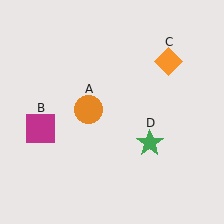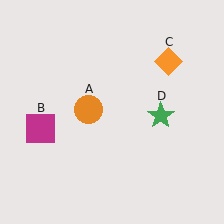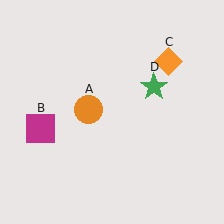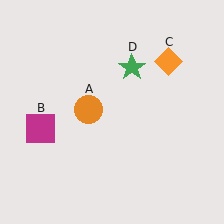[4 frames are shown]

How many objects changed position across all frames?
1 object changed position: green star (object D).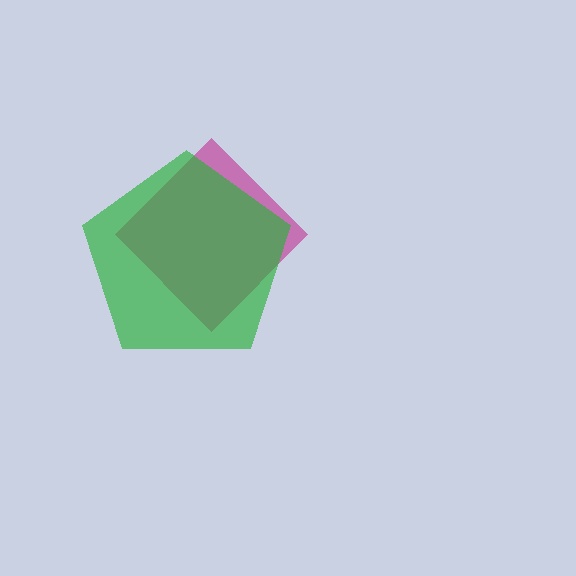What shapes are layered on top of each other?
The layered shapes are: a magenta diamond, a green pentagon.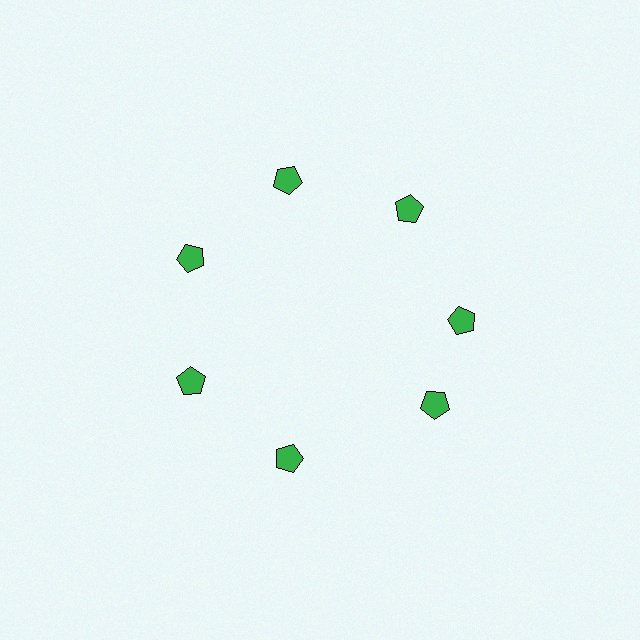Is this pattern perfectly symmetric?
No. The 7 green pentagons are arranged in a ring, but one element near the 5 o'clock position is rotated out of alignment along the ring, breaking the 7-fold rotational symmetry.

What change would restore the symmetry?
The symmetry would be restored by rotating it back into even spacing with its neighbors so that all 7 pentagons sit at equal angles and equal distance from the center.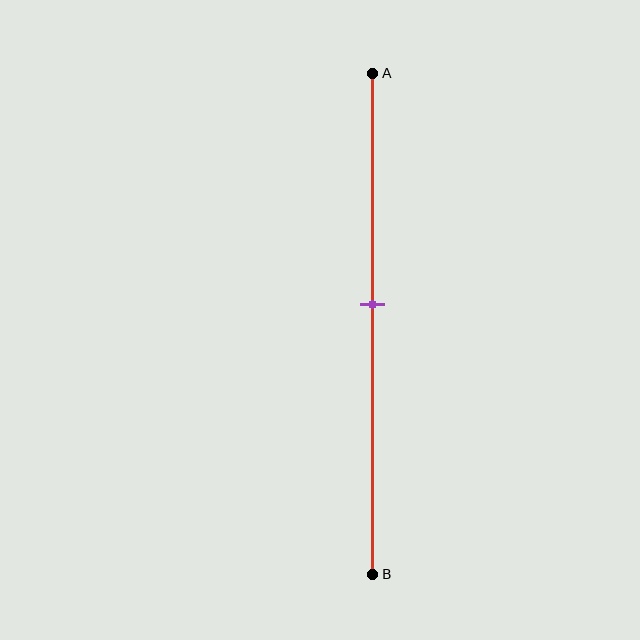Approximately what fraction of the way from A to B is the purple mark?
The purple mark is approximately 45% of the way from A to B.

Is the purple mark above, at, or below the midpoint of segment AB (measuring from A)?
The purple mark is above the midpoint of segment AB.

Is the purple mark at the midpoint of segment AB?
No, the mark is at about 45% from A, not at the 50% midpoint.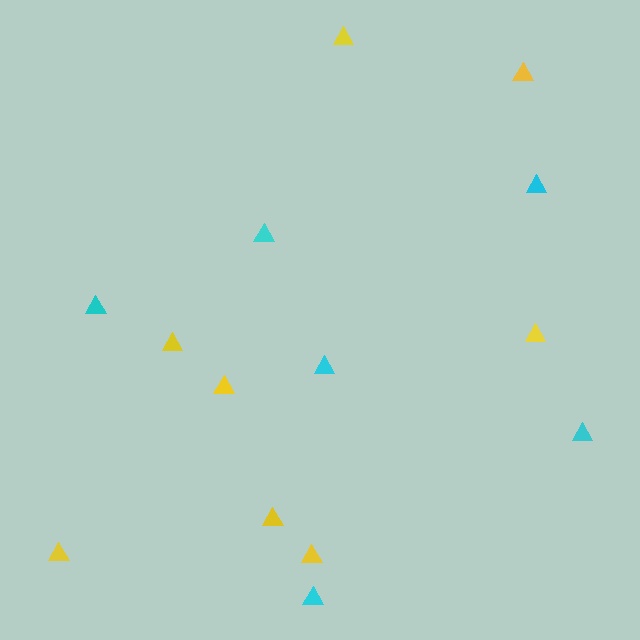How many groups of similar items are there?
There are 2 groups: one group of cyan triangles (6) and one group of yellow triangles (8).